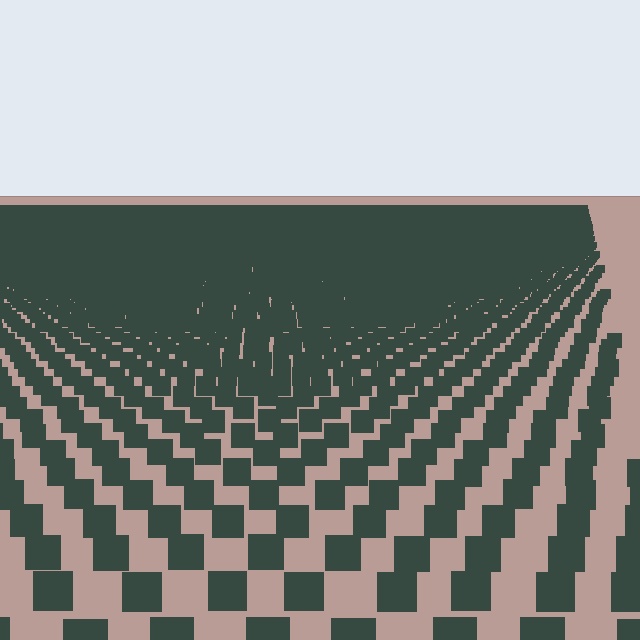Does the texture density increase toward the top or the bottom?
Density increases toward the top.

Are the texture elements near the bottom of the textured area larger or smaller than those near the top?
Larger. Near the bottom, elements are closer to the viewer and appear at a bigger on-screen size.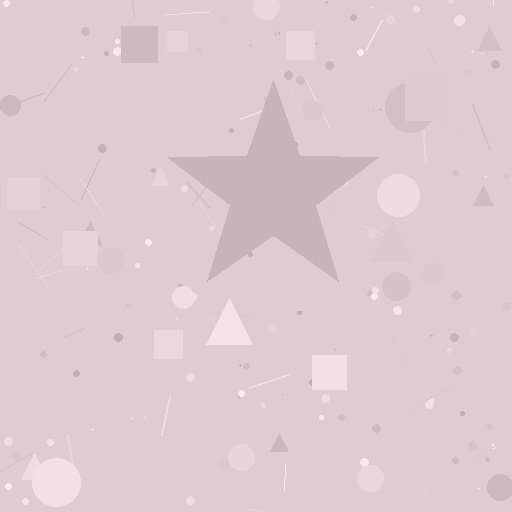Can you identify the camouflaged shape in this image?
The camouflaged shape is a star.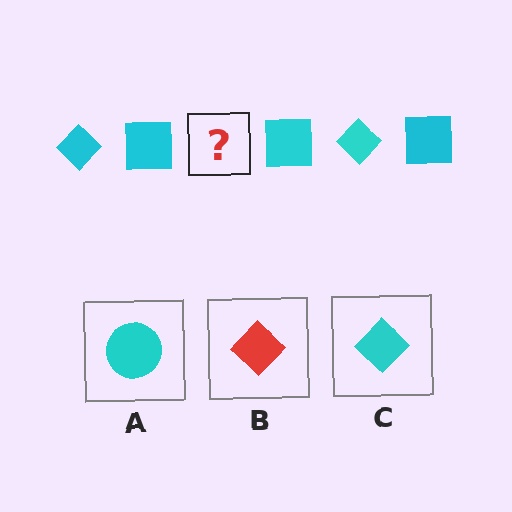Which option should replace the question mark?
Option C.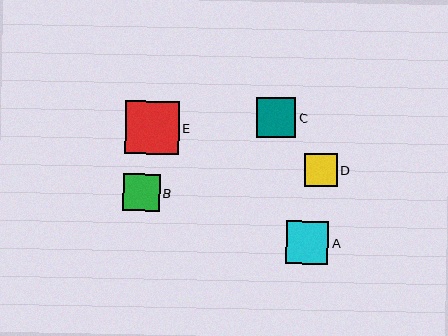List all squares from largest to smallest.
From largest to smallest: E, A, C, B, D.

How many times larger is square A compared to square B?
Square A is approximately 1.2 times the size of square B.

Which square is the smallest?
Square D is the smallest with a size of approximately 33 pixels.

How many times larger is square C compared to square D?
Square C is approximately 1.2 times the size of square D.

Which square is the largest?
Square E is the largest with a size of approximately 54 pixels.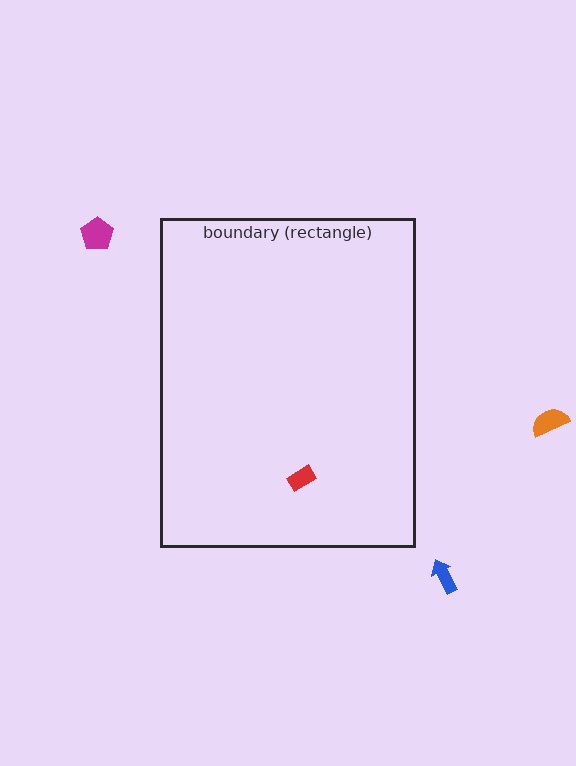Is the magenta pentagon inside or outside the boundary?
Outside.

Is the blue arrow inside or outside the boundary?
Outside.